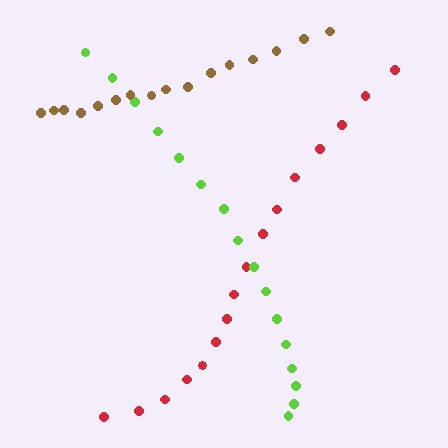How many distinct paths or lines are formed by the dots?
There are 3 distinct paths.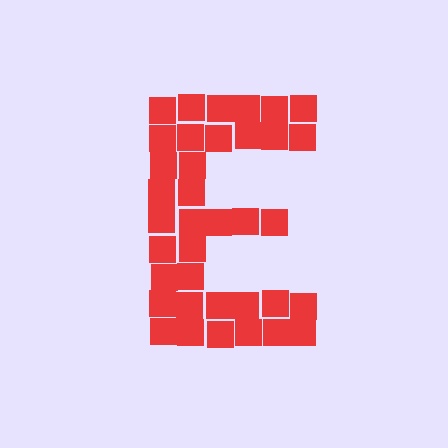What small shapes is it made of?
It is made of small squares.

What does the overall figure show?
The overall figure shows the letter E.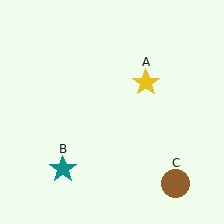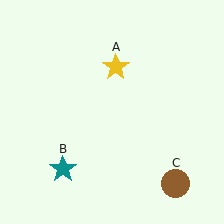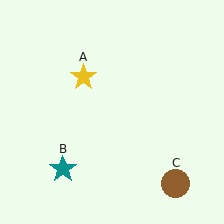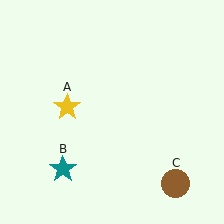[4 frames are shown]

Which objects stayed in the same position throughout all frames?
Teal star (object B) and brown circle (object C) remained stationary.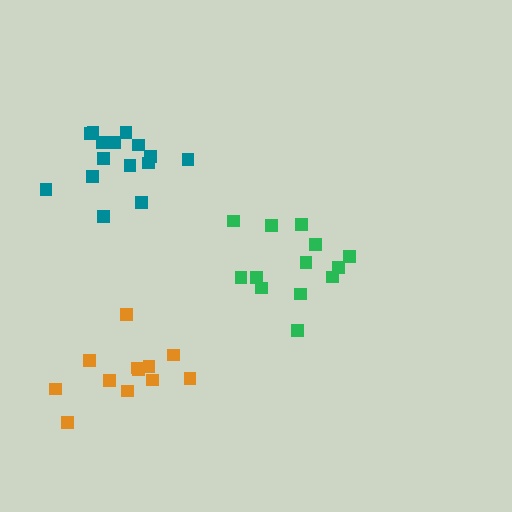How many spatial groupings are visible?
There are 3 spatial groupings.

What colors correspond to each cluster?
The clusters are colored: green, teal, orange.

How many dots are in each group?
Group 1: 13 dots, Group 2: 15 dots, Group 3: 12 dots (40 total).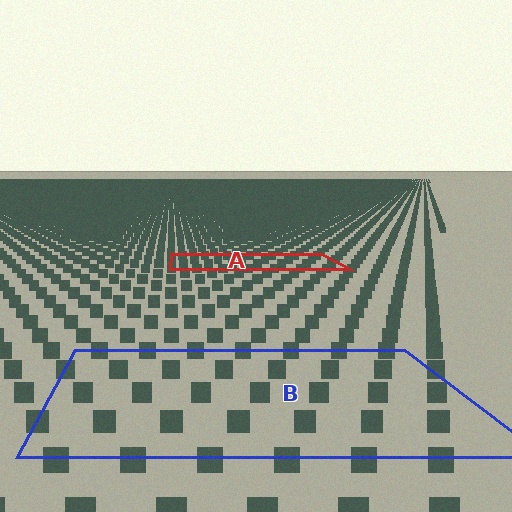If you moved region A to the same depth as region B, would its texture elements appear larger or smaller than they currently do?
They would appear larger. At a closer depth, the same texture elements are projected at a bigger on-screen size.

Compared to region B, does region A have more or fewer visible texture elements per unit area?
Region A has more texture elements per unit area — they are packed more densely because it is farther away.